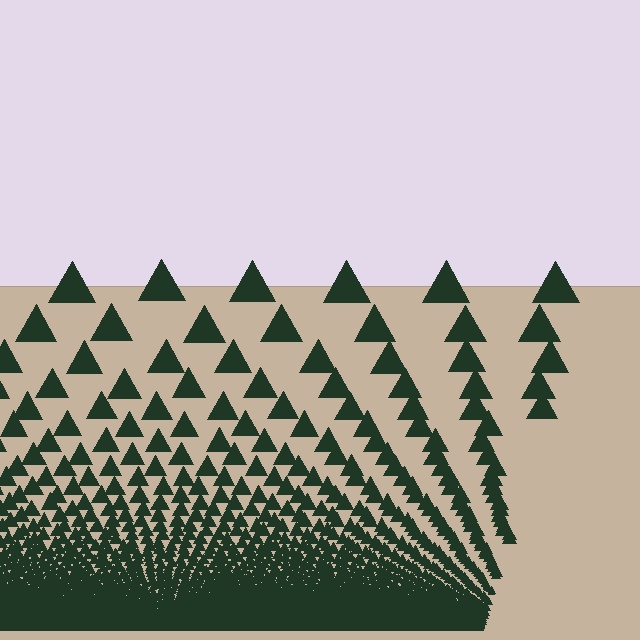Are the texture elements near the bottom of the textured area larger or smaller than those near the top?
Smaller. The gradient is inverted — elements near the bottom are smaller and denser.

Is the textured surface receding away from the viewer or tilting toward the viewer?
The surface appears to tilt toward the viewer. Texture elements get larger and sparser toward the top.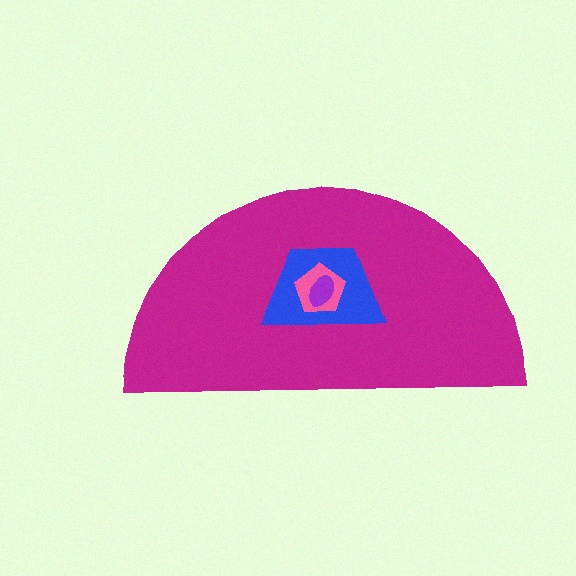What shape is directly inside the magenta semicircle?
The blue trapezoid.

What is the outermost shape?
The magenta semicircle.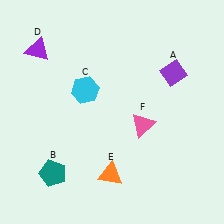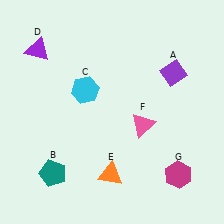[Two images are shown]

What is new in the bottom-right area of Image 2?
A magenta hexagon (G) was added in the bottom-right area of Image 2.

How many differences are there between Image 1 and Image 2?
There is 1 difference between the two images.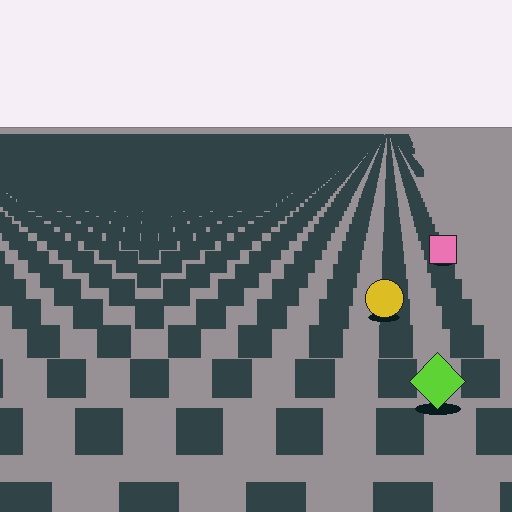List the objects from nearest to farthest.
From nearest to farthest: the lime diamond, the yellow circle, the pink square.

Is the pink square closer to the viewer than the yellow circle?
No. The yellow circle is closer — you can tell from the texture gradient: the ground texture is coarser near it.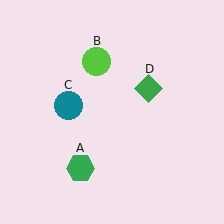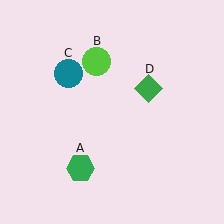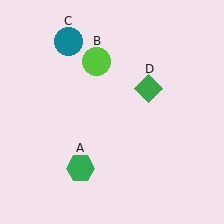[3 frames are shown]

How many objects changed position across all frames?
1 object changed position: teal circle (object C).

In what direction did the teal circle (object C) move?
The teal circle (object C) moved up.